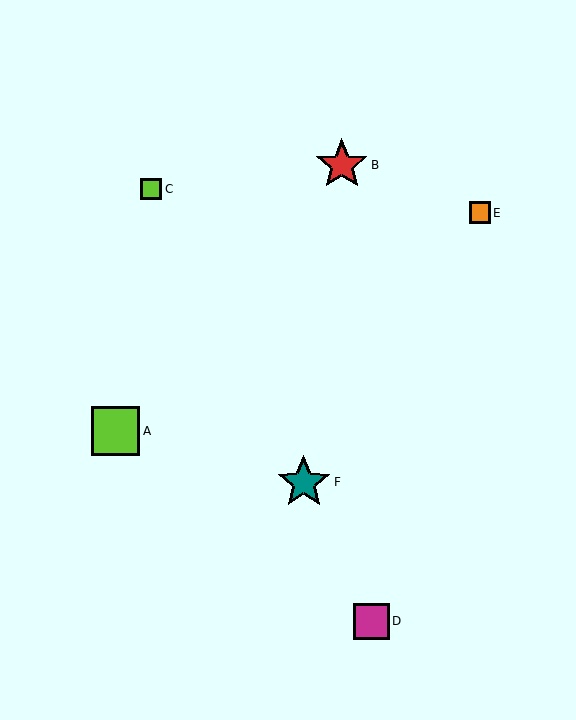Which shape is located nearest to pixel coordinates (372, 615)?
The magenta square (labeled D) at (371, 621) is nearest to that location.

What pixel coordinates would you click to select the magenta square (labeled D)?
Click at (371, 621) to select the magenta square D.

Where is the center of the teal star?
The center of the teal star is at (304, 482).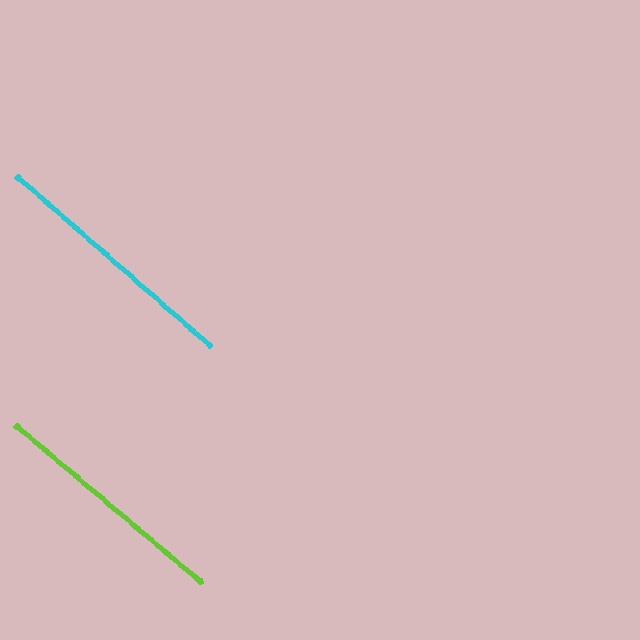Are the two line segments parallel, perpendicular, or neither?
Parallel — their directions differ by only 0.9°.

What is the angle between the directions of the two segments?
Approximately 1 degree.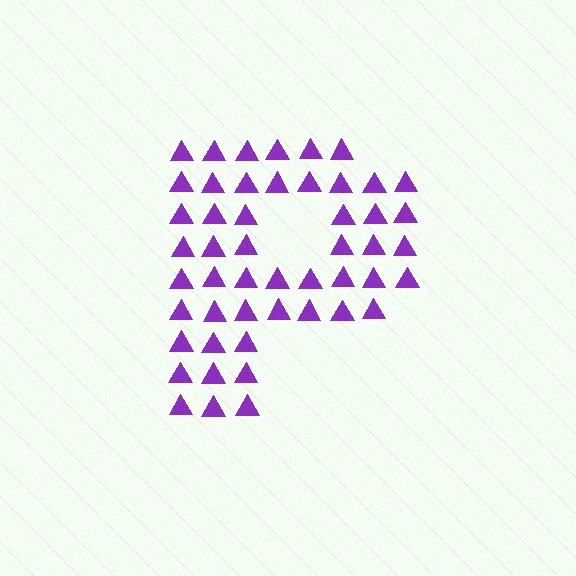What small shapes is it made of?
It is made of small triangles.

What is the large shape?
The large shape is the letter P.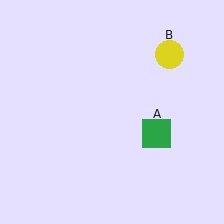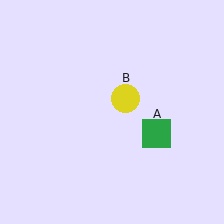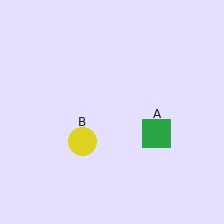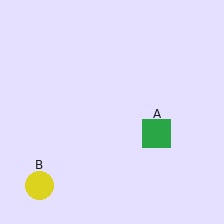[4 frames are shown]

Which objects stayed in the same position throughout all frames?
Green square (object A) remained stationary.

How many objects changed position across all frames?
1 object changed position: yellow circle (object B).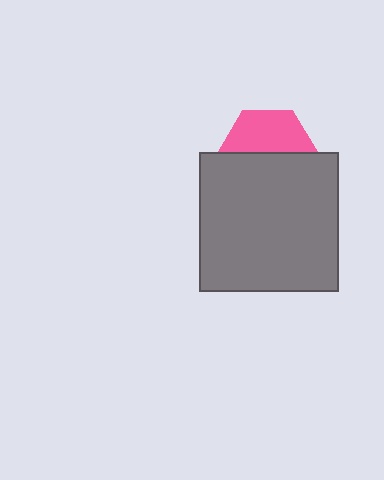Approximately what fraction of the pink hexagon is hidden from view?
Roughly 53% of the pink hexagon is hidden behind the gray square.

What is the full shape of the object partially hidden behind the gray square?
The partially hidden object is a pink hexagon.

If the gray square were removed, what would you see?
You would see the complete pink hexagon.